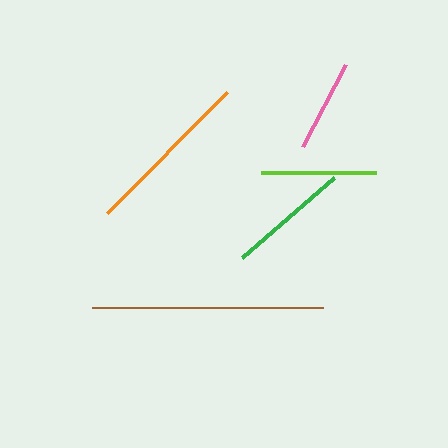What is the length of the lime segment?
The lime segment is approximately 115 pixels long.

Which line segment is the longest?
The brown line is the longest at approximately 231 pixels.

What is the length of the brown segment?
The brown segment is approximately 231 pixels long.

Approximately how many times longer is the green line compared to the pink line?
The green line is approximately 1.3 times the length of the pink line.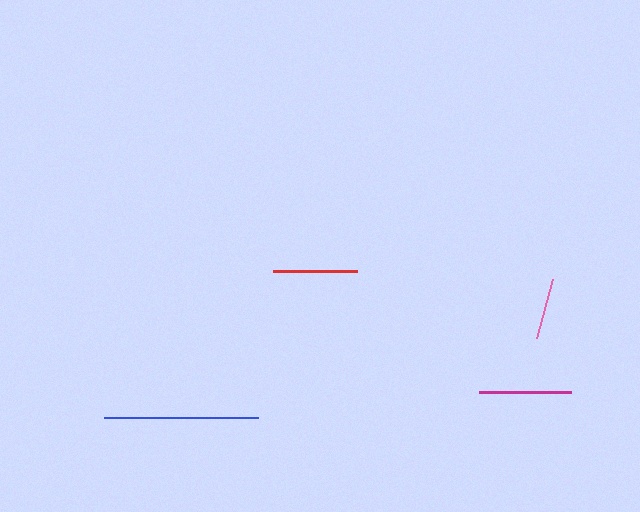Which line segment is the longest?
The blue line is the longest at approximately 154 pixels.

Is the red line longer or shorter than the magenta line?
The magenta line is longer than the red line.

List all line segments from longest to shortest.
From longest to shortest: blue, magenta, red, pink.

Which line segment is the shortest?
The pink line is the shortest at approximately 61 pixels.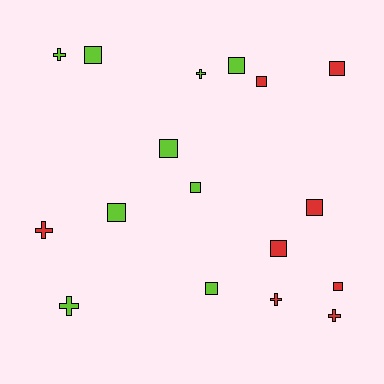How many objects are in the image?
There are 17 objects.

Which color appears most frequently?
Lime, with 9 objects.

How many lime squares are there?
There are 6 lime squares.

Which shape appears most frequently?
Square, with 11 objects.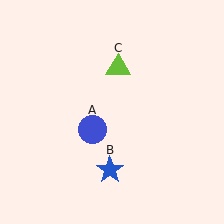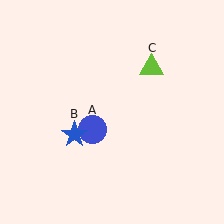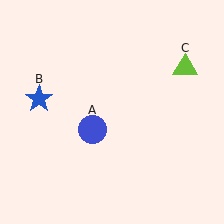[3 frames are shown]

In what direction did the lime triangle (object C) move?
The lime triangle (object C) moved right.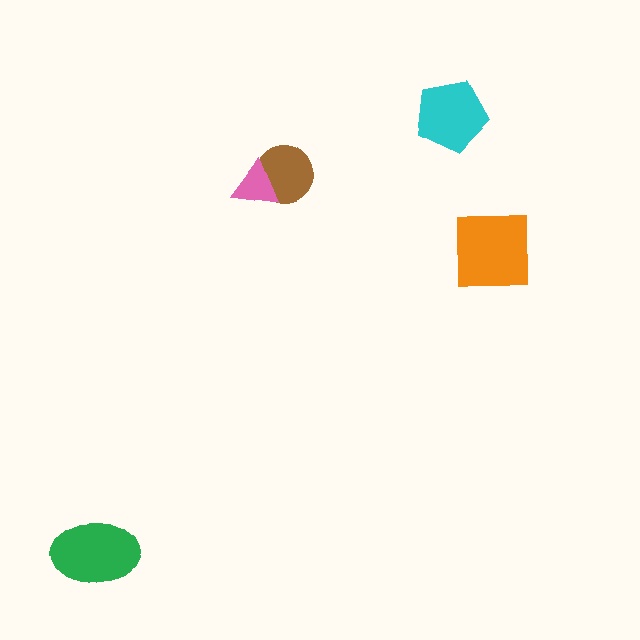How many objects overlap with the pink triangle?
1 object overlaps with the pink triangle.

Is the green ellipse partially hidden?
No, no other shape covers it.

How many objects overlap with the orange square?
0 objects overlap with the orange square.